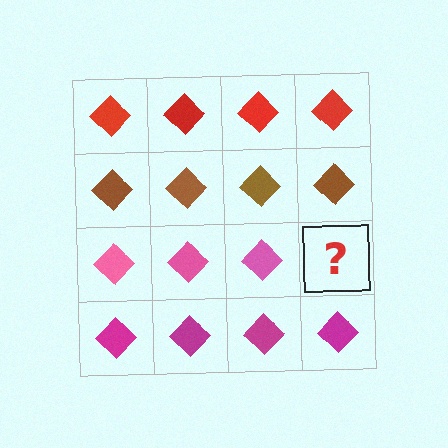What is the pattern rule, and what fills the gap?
The rule is that each row has a consistent color. The gap should be filled with a pink diamond.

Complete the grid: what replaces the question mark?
The question mark should be replaced with a pink diamond.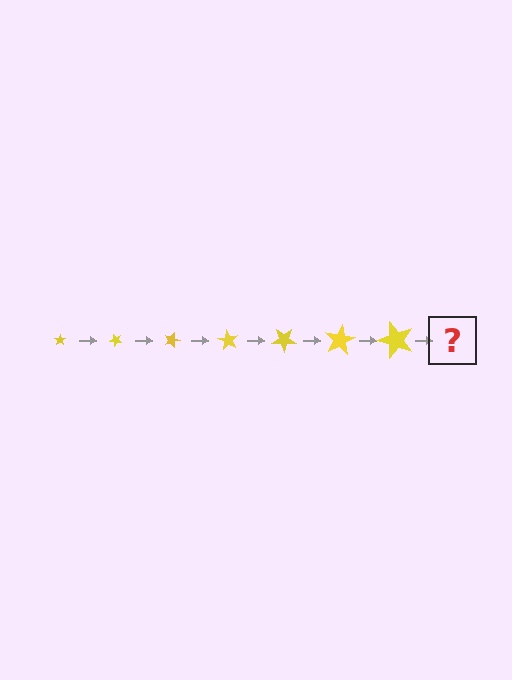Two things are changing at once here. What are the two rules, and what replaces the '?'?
The two rules are that the star grows larger each step and it rotates 45 degrees each step. The '?' should be a star, larger than the previous one and rotated 315 degrees from the start.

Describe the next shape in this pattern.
It should be a star, larger than the previous one and rotated 315 degrees from the start.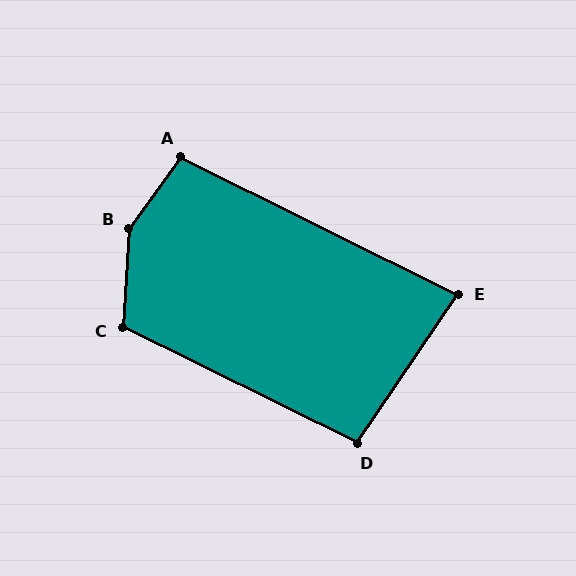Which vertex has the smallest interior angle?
E, at approximately 82 degrees.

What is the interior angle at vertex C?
Approximately 113 degrees (obtuse).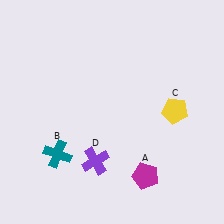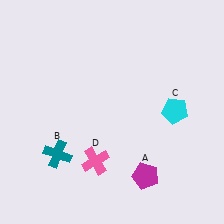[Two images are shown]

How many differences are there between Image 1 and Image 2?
There are 2 differences between the two images.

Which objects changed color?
C changed from yellow to cyan. D changed from purple to pink.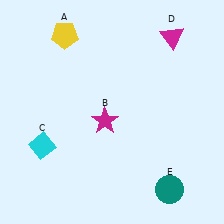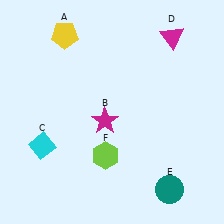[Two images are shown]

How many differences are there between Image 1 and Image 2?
There is 1 difference between the two images.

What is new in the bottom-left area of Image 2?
A lime hexagon (F) was added in the bottom-left area of Image 2.